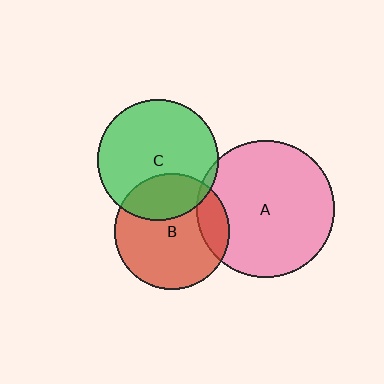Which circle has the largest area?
Circle A (pink).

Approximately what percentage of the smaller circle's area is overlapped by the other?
Approximately 5%.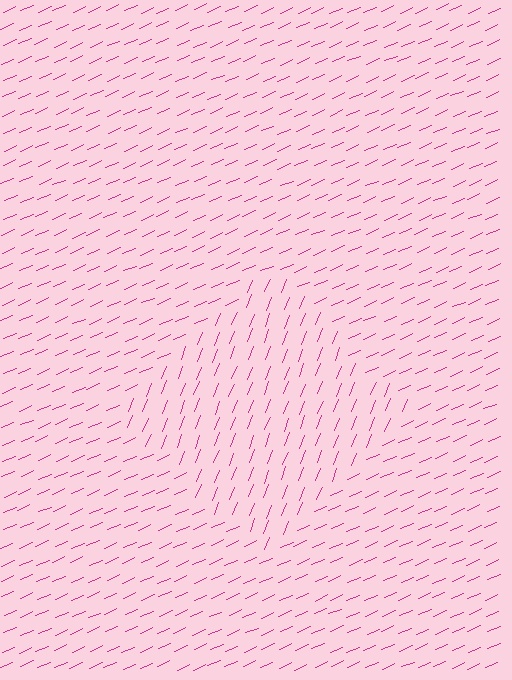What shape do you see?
I see a diamond.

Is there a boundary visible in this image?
Yes, there is a texture boundary formed by a change in line orientation.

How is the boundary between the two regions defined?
The boundary is defined purely by a change in line orientation (approximately 45 degrees difference). All lines are the same color and thickness.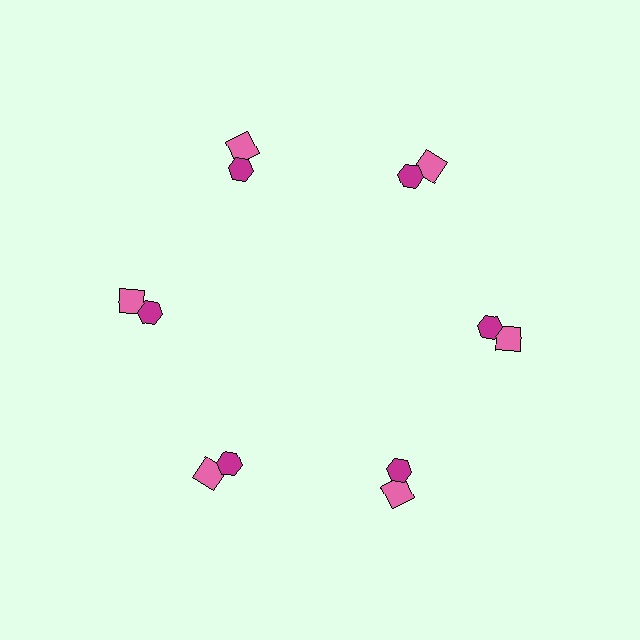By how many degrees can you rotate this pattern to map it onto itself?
The pattern maps onto itself every 60 degrees of rotation.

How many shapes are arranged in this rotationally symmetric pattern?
There are 12 shapes, arranged in 6 groups of 2.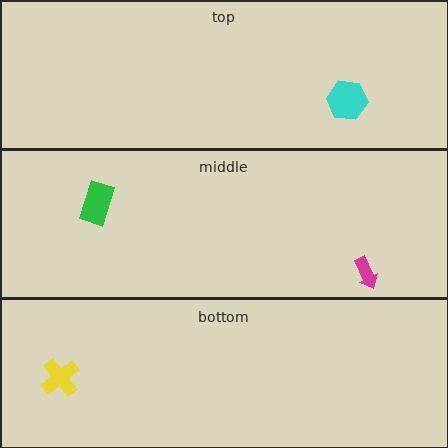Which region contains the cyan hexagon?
The top region.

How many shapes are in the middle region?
2.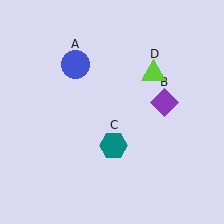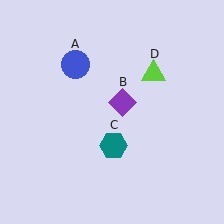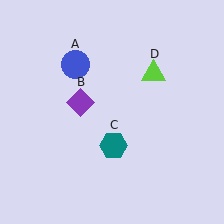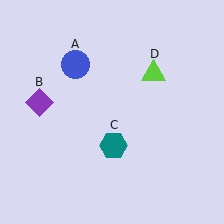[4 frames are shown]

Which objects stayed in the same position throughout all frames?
Blue circle (object A) and teal hexagon (object C) and lime triangle (object D) remained stationary.